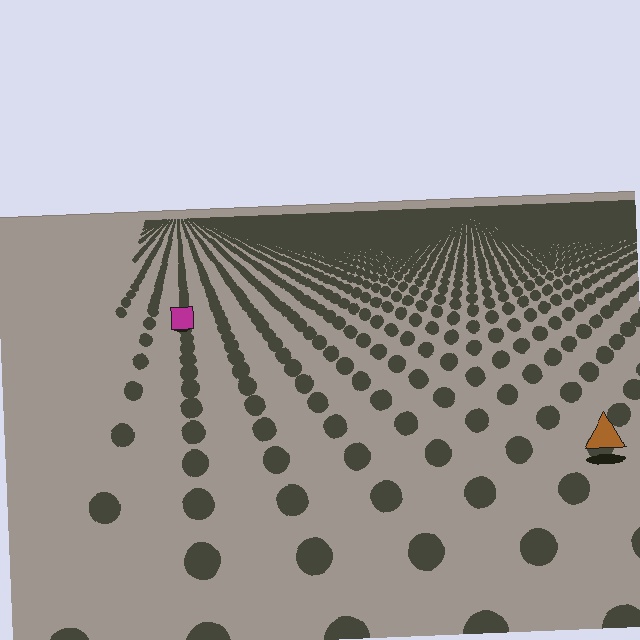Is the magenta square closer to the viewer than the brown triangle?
No. The brown triangle is closer — you can tell from the texture gradient: the ground texture is coarser near it.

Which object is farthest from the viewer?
The magenta square is farthest from the viewer. It appears smaller and the ground texture around it is denser.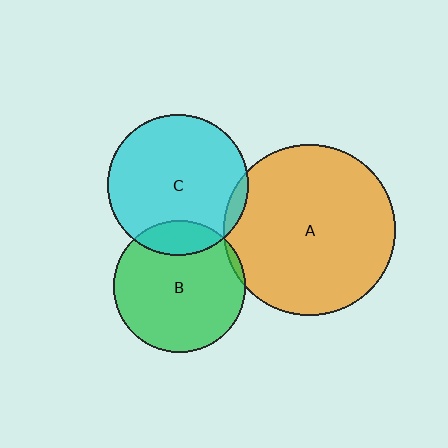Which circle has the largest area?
Circle A (orange).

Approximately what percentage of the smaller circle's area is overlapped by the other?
Approximately 5%.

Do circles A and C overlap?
Yes.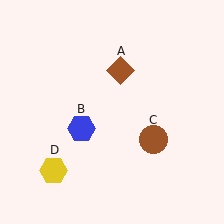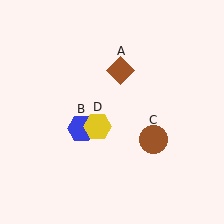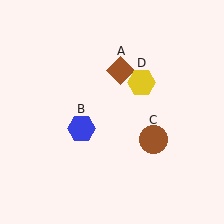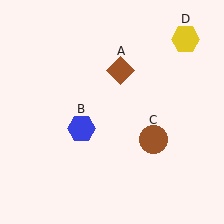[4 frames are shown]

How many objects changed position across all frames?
1 object changed position: yellow hexagon (object D).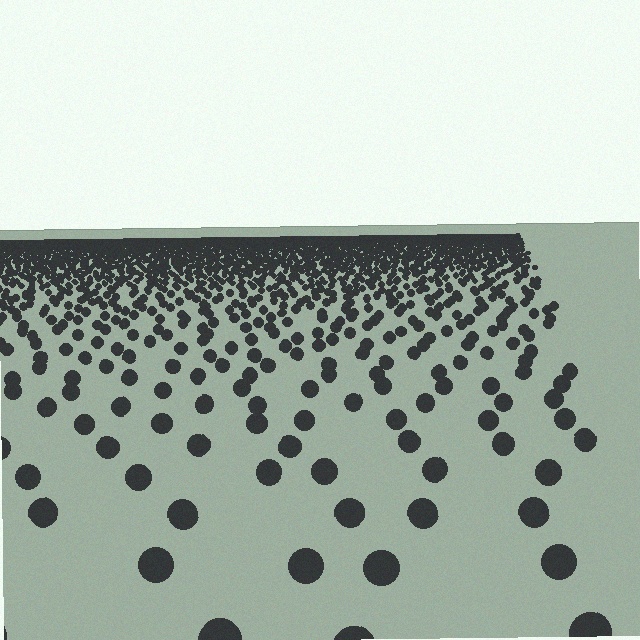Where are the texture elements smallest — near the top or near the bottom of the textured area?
Near the top.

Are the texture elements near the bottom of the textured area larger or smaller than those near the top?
Larger. Near the bottom, elements are closer to the viewer and appear at a bigger on-screen size.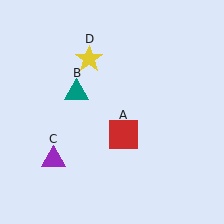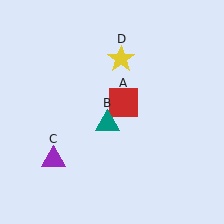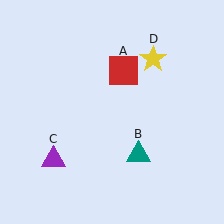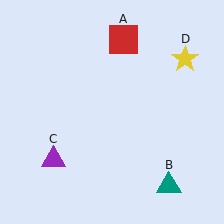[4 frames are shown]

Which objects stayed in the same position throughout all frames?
Purple triangle (object C) remained stationary.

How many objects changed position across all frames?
3 objects changed position: red square (object A), teal triangle (object B), yellow star (object D).